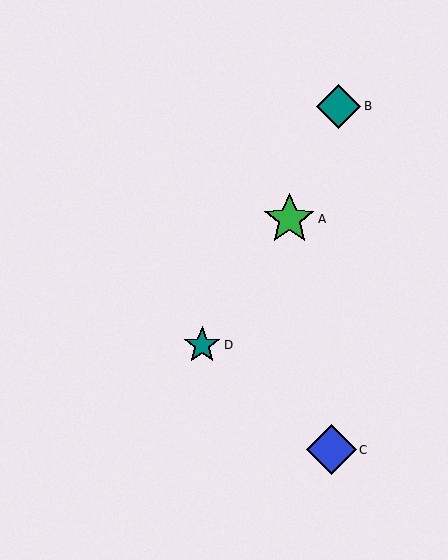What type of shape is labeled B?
Shape B is a teal diamond.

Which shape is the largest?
The green star (labeled A) is the largest.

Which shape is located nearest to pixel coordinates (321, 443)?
The blue diamond (labeled C) at (331, 450) is nearest to that location.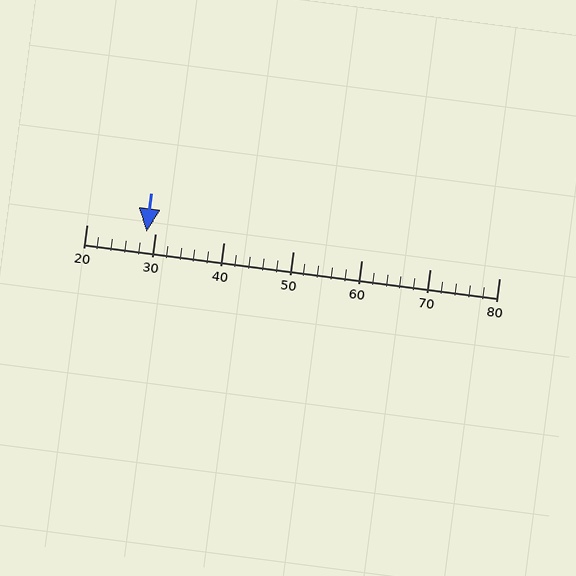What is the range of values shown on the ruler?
The ruler shows values from 20 to 80.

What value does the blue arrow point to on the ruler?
The blue arrow points to approximately 29.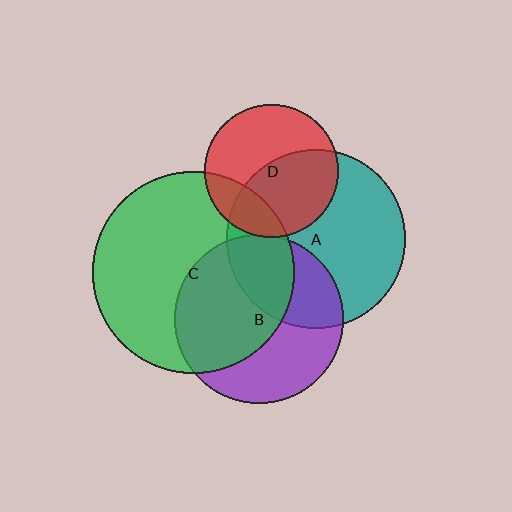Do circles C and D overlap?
Yes.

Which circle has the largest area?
Circle C (green).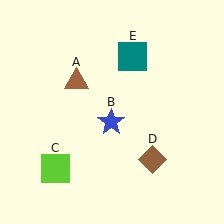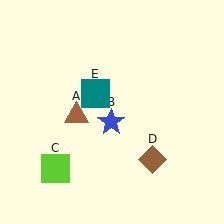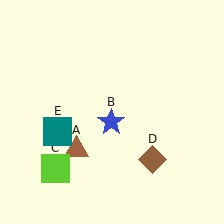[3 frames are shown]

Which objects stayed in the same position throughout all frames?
Blue star (object B) and lime square (object C) and brown diamond (object D) remained stationary.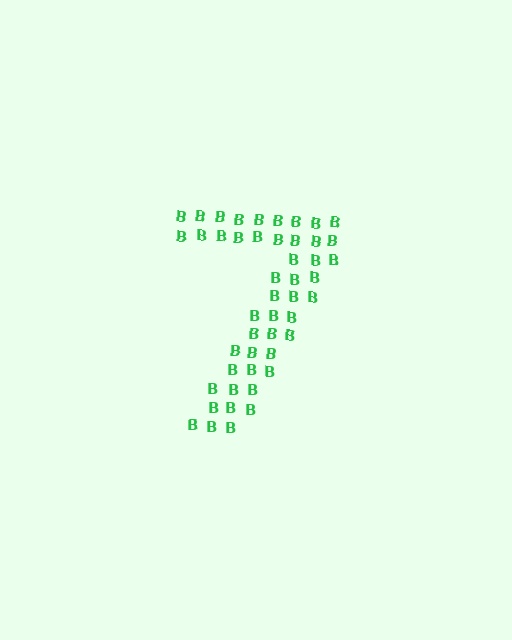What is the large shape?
The large shape is the digit 7.